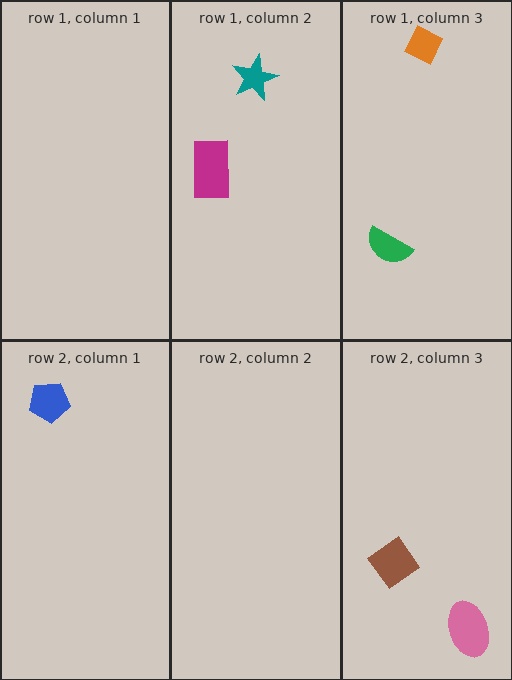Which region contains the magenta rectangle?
The row 1, column 2 region.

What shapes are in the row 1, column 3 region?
The orange diamond, the green semicircle.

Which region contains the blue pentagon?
The row 2, column 1 region.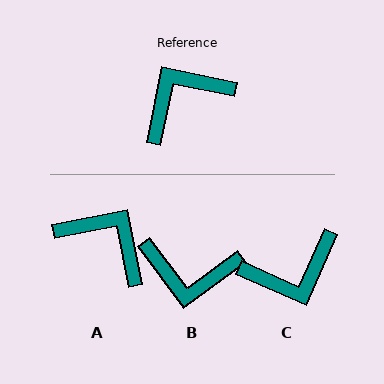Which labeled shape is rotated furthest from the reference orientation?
C, about 168 degrees away.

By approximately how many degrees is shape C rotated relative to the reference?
Approximately 168 degrees counter-clockwise.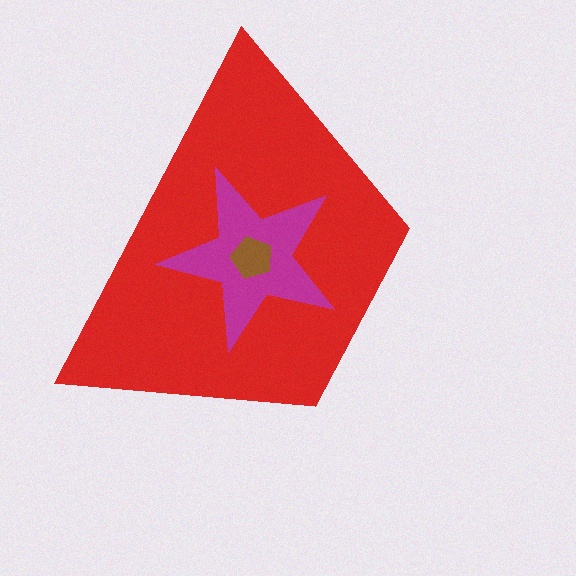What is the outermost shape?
The red trapezoid.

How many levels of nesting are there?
3.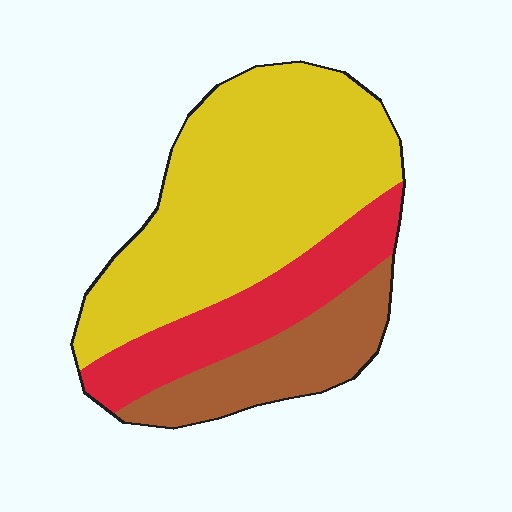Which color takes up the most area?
Yellow, at roughly 60%.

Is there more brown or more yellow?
Yellow.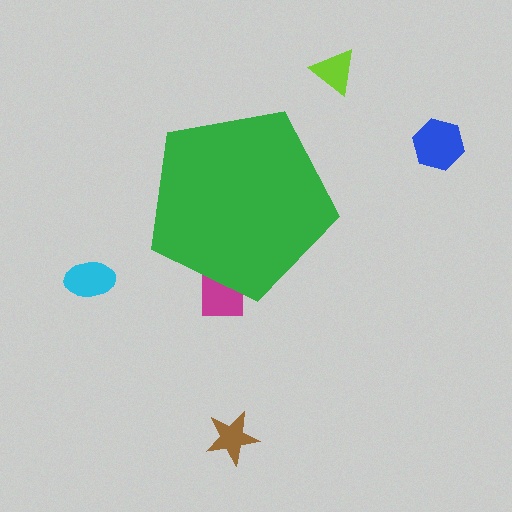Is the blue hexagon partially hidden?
No, the blue hexagon is fully visible.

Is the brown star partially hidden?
No, the brown star is fully visible.